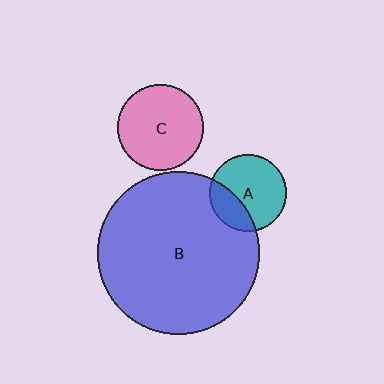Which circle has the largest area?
Circle B (blue).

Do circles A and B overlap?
Yes.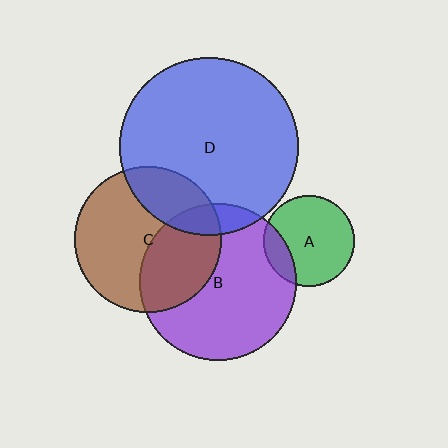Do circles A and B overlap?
Yes.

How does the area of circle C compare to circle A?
Approximately 2.6 times.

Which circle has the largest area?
Circle D (blue).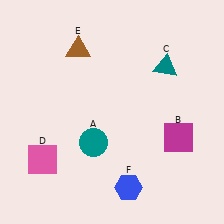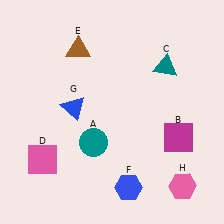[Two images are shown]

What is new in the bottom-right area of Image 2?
A pink hexagon (H) was added in the bottom-right area of Image 2.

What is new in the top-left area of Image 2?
A blue triangle (G) was added in the top-left area of Image 2.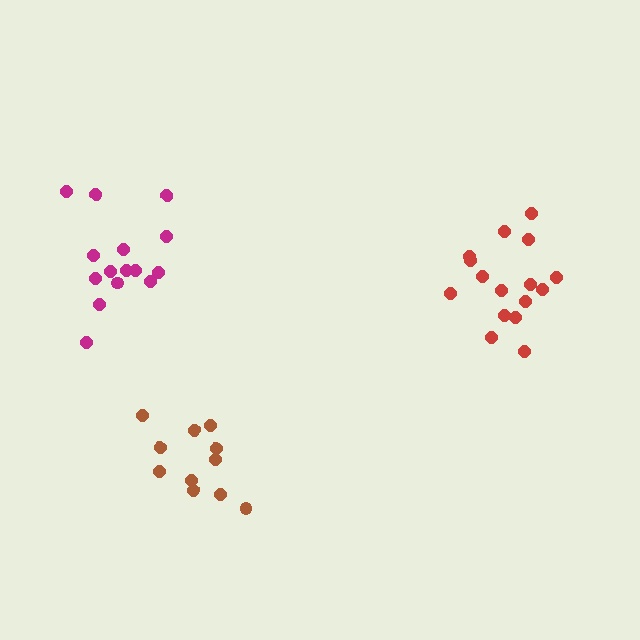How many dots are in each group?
Group 1: 11 dots, Group 2: 16 dots, Group 3: 15 dots (42 total).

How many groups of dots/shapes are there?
There are 3 groups.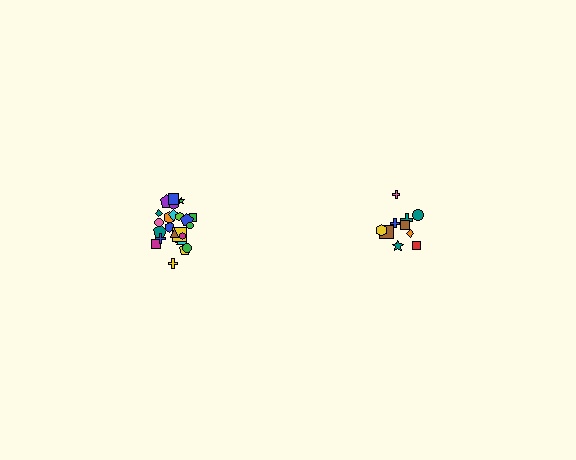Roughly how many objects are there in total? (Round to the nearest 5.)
Roughly 35 objects in total.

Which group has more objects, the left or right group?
The left group.